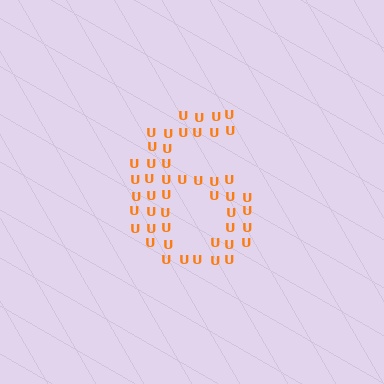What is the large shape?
The large shape is the digit 6.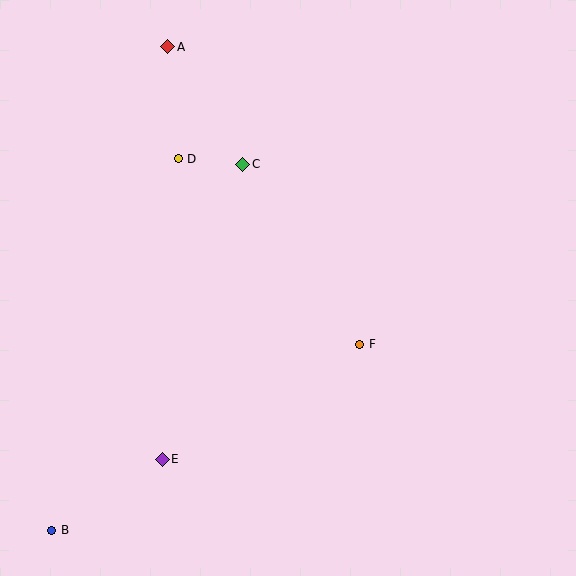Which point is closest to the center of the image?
Point F at (360, 344) is closest to the center.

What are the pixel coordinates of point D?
Point D is at (178, 159).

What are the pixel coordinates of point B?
Point B is at (52, 531).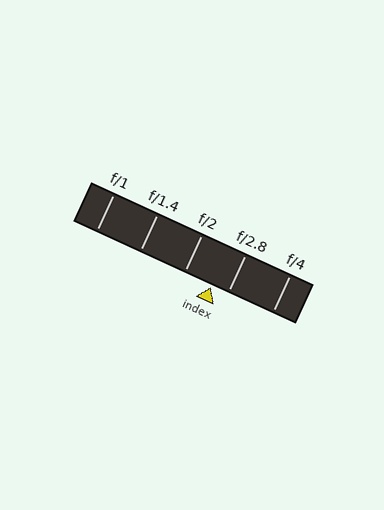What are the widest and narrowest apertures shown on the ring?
The widest aperture shown is f/1 and the narrowest is f/4.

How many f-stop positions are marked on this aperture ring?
There are 5 f-stop positions marked.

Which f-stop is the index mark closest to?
The index mark is closest to f/2.8.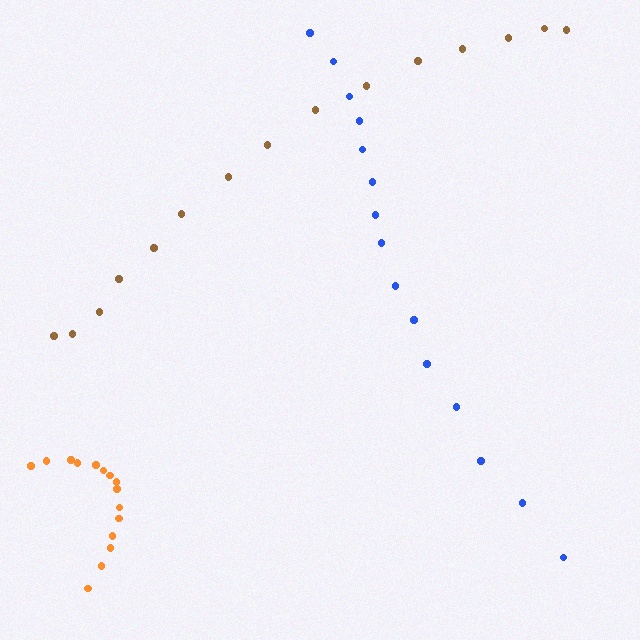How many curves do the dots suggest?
There are 3 distinct paths.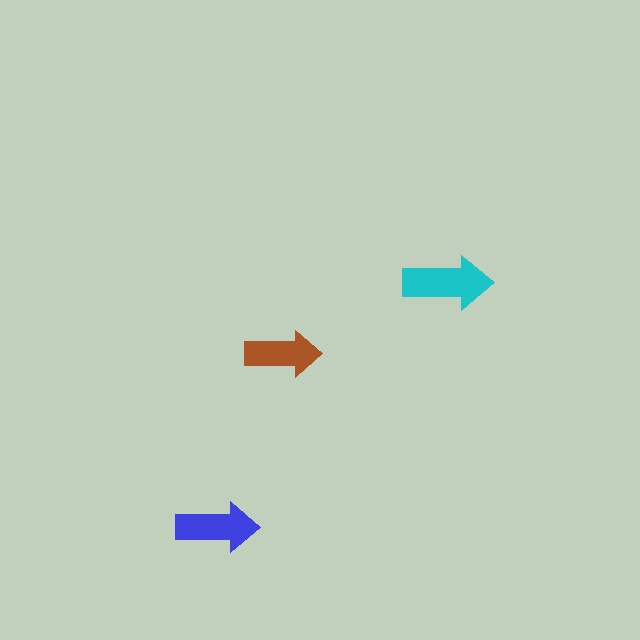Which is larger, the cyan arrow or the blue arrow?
The cyan one.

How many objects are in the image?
There are 3 objects in the image.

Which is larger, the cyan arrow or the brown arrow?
The cyan one.